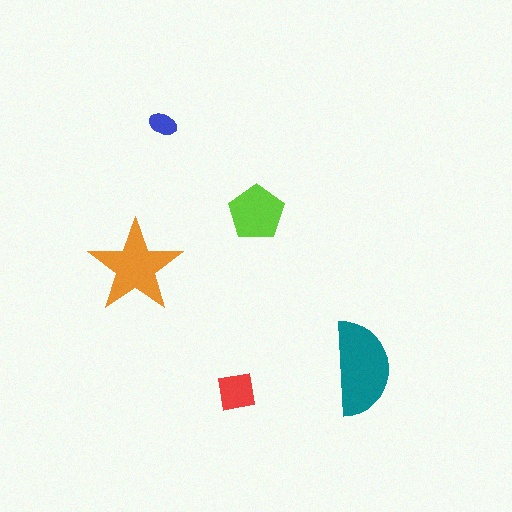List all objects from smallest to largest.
The blue ellipse, the red square, the lime pentagon, the orange star, the teal semicircle.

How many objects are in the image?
There are 5 objects in the image.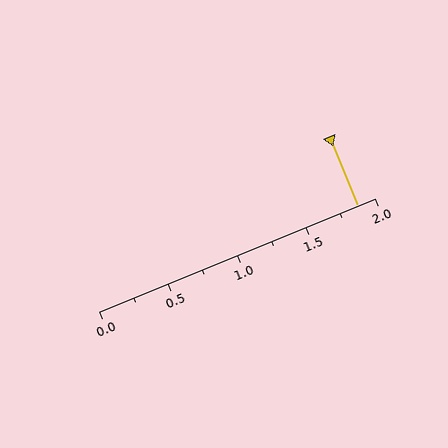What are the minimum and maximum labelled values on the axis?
The axis runs from 0.0 to 2.0.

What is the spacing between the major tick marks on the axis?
The major ticks are spaced 0.5 apart.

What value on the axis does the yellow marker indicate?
The marker indicates approximately 1.88.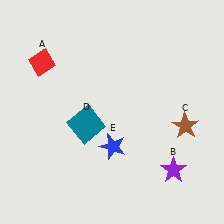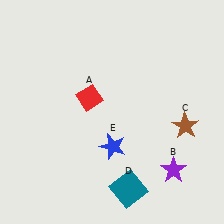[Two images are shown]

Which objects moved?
The objects that moved are: the red diamond (A), the teal square (D).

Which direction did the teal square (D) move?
The teal square (D) moved down.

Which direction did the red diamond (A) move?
The red diamond (A) moved right.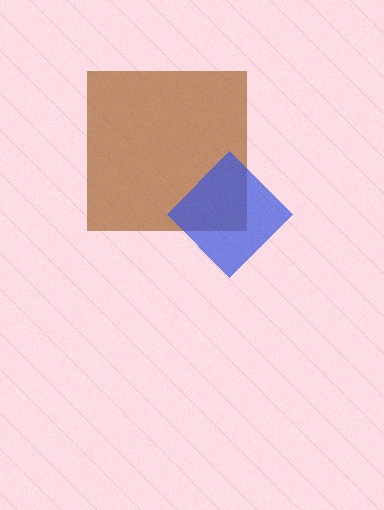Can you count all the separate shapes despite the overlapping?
Yes, there are 2 separate shapes.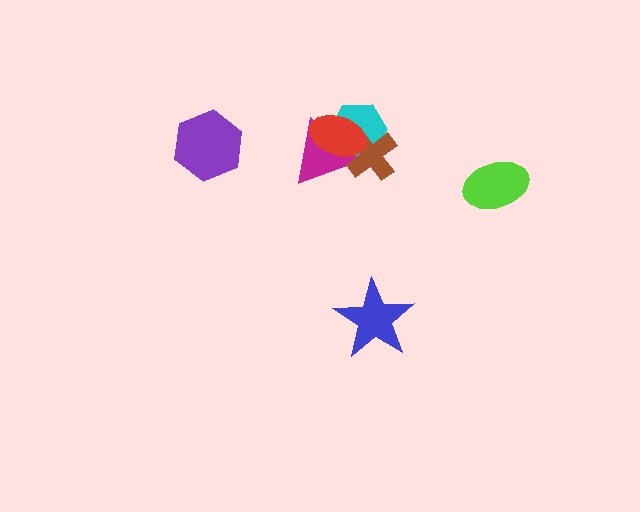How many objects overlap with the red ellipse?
3 objects overlap with the red ellipse.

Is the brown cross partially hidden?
Yes, it is partially covered by another shape.